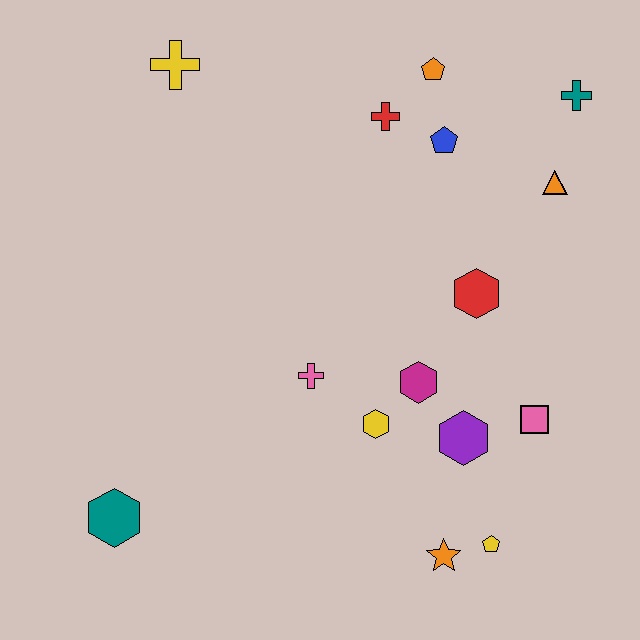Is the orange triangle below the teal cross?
Yes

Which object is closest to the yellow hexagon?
The magenta hexagon is closest to the yellow hexagon.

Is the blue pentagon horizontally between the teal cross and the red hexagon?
No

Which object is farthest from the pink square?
The yellow cross is farthest from the pink square.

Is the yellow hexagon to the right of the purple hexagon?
No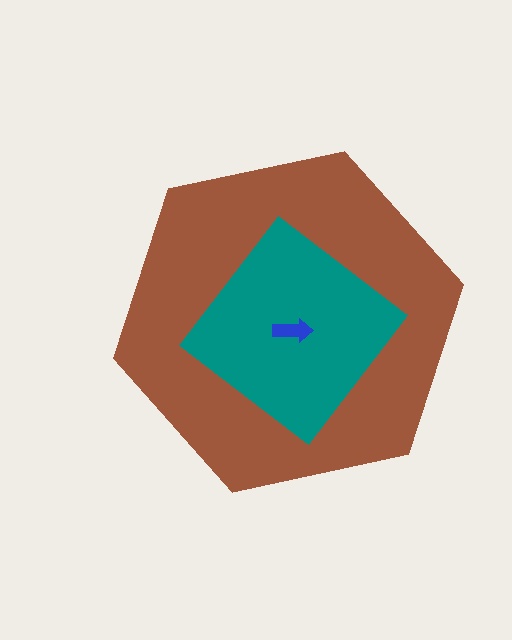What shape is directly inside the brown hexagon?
The teal diamond.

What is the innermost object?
The blue arrow.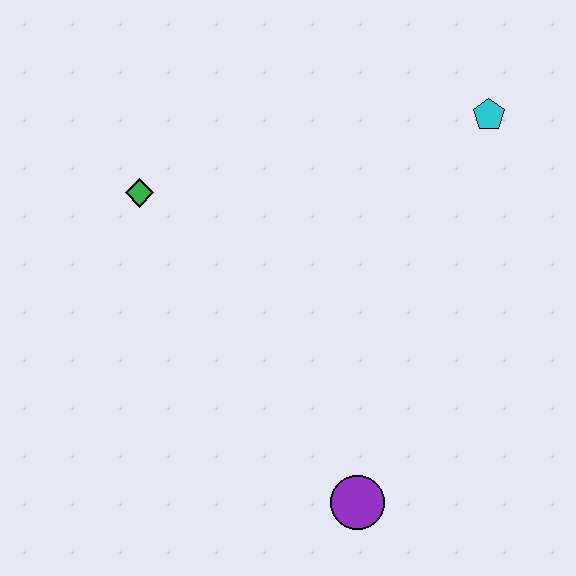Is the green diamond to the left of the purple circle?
Yes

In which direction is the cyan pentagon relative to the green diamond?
The cyan pentagon is to the right of the green diamond.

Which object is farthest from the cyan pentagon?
The purple circle is farthest from the cyan pentagon.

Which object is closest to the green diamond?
The cyan pentagon is closest to the green diamond.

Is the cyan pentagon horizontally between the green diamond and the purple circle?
No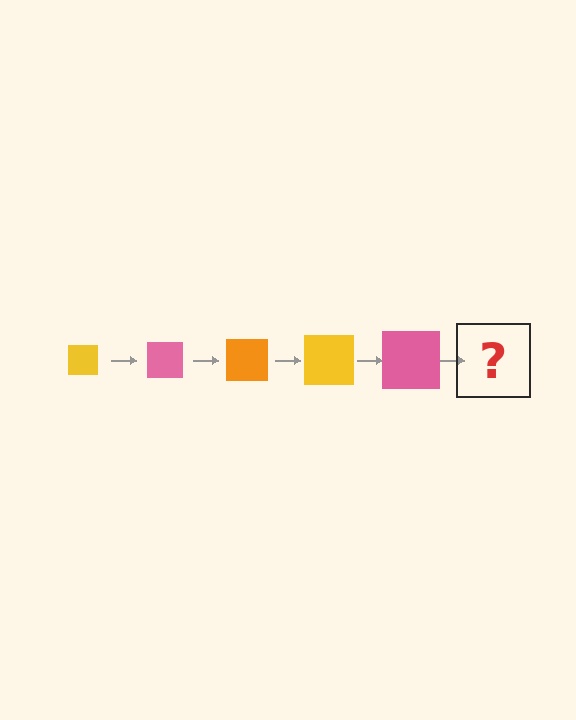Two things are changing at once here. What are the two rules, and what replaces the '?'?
The two rules are that the square grows larger each step and the color cycles through yellow, pink, and orange. The '?' should be an orange square, larger than the previous one.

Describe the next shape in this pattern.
It should be an orange square, larger than the previous one.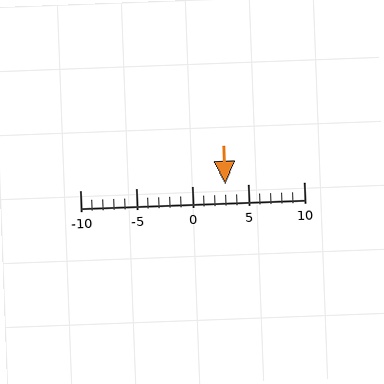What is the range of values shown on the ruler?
The ruler shows values from -10 to 10.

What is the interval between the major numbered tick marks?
The major tick marks are spaced 5 units apart.